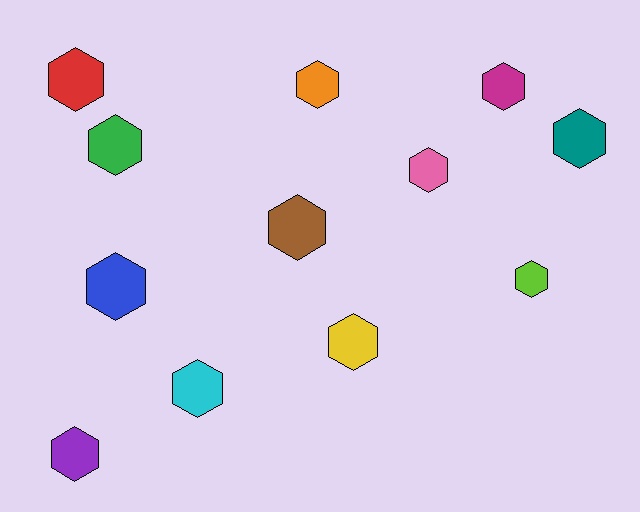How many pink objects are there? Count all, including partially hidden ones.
There is 1 pink object.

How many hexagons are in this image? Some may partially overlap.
There are 12 hexagons.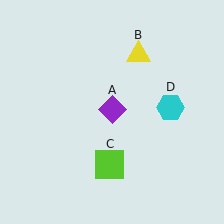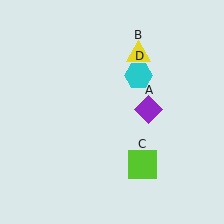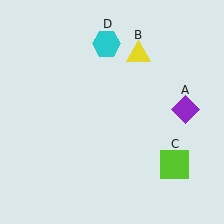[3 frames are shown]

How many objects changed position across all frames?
3 objects changed position: purple diamond (object A), lime square (object C), cyan hexagon (object D).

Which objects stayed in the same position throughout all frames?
Yellow triangle (object B) remained stationary.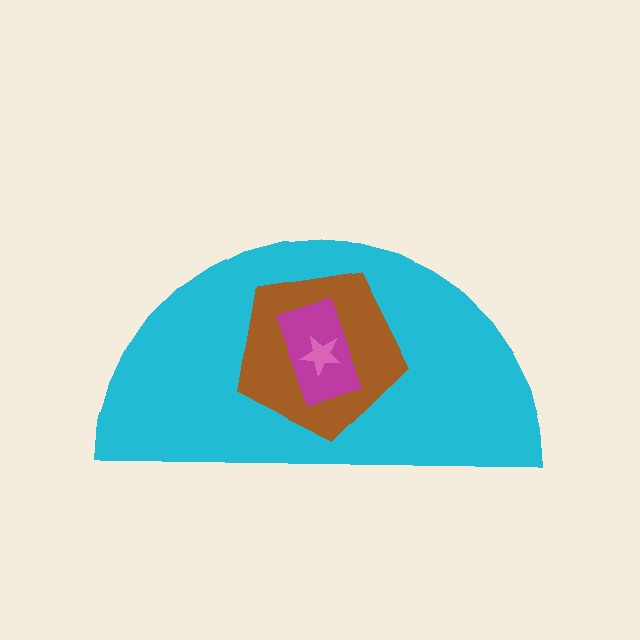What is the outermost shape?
The cyan semicircle.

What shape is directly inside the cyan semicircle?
The brown pentagon.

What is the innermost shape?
The pink star.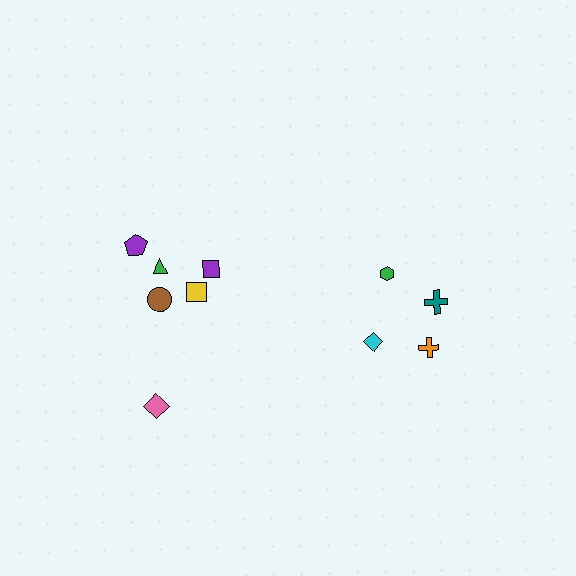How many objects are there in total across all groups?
There are 10 objects.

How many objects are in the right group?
There are 4 objects.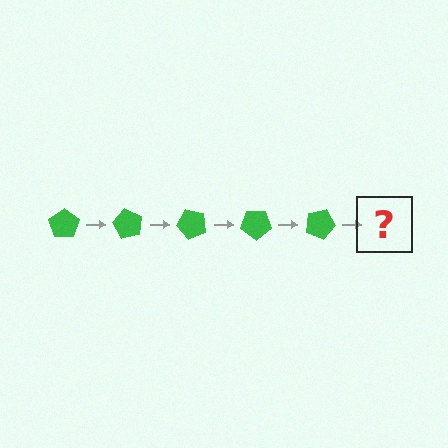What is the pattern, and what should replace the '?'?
The pattern is that the pentagon rotates 60 degrees each step. The '?' should be a green pentagon rotated 300 degrees.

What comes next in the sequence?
The next element should be a green pentagon rotated 300 degrees.